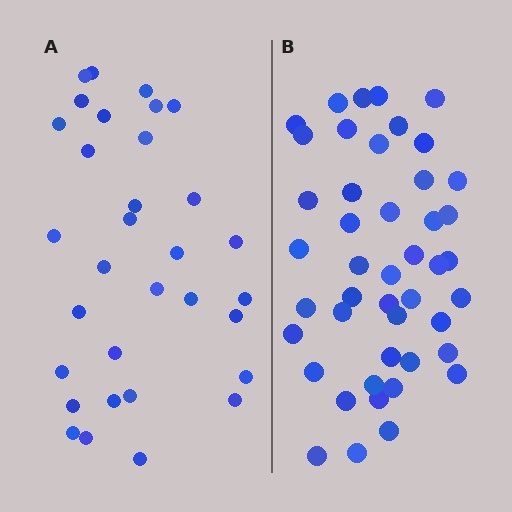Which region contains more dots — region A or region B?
Region B (the right region) has more dots.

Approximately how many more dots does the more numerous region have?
Region B has approximately 15 more dots than region A.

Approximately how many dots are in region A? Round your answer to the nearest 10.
About 30 dots. (The exact count is 32, which rounds to 30.)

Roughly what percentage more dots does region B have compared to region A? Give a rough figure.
About 40% more.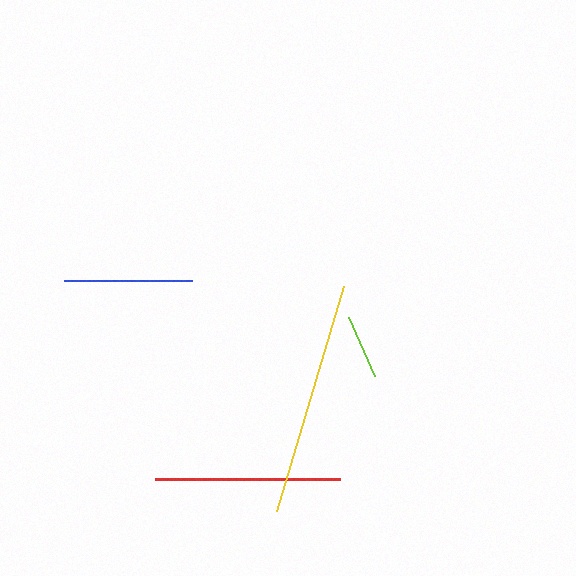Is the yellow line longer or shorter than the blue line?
The yellow line is longer than the blue line.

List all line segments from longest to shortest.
From longest to shortest: yellow, red, blue, lime.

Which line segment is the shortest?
The lime line is the shortest at approximately 64 pixels.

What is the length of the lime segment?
The lime segment is approximately 64 pixels long.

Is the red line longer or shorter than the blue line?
The red line is longer than the blue line.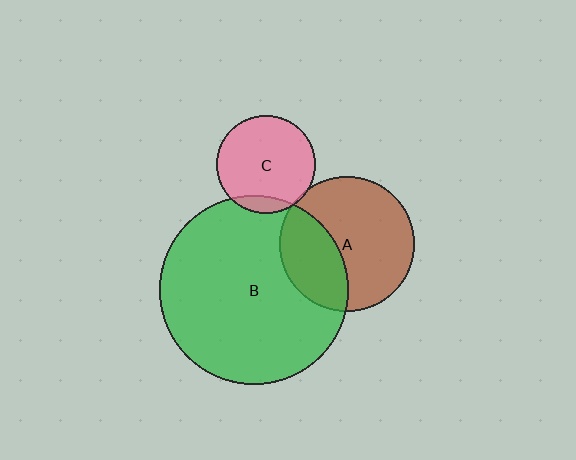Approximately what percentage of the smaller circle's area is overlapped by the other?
Approximately 35%.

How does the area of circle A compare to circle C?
Approximately 1.9 times.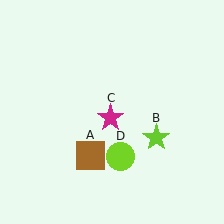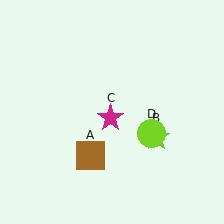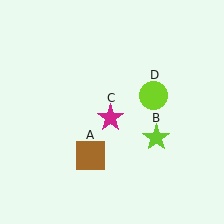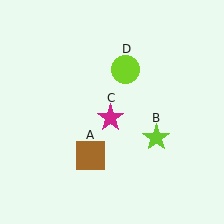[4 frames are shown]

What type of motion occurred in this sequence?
The lime circle (object D) rotated counterclockwise around the center of the scene.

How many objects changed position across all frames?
1 object changed position: lime circle (object D).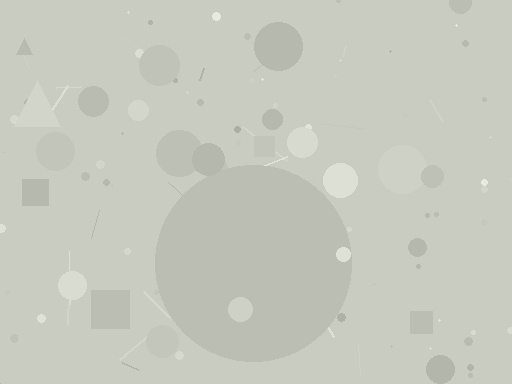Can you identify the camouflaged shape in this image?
The camouflaged shape is a circle.